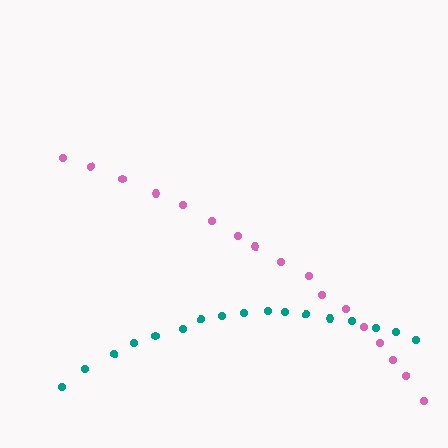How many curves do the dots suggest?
There are 2 distinct paths.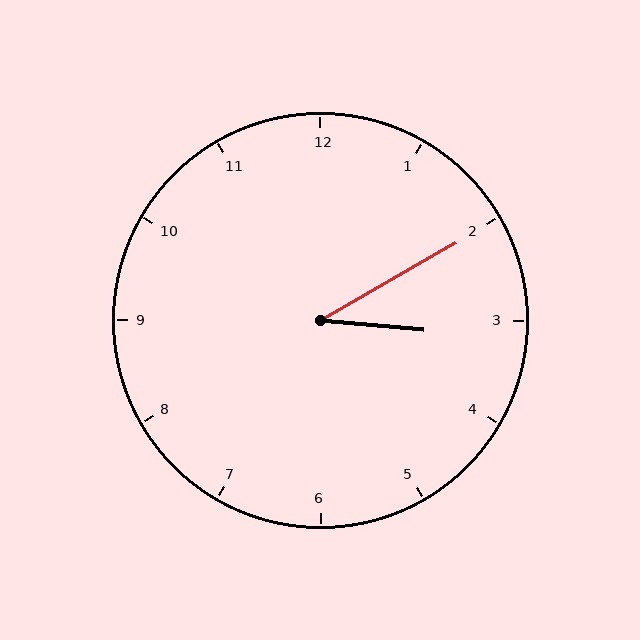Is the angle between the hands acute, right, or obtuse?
It is acute.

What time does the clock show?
3:10.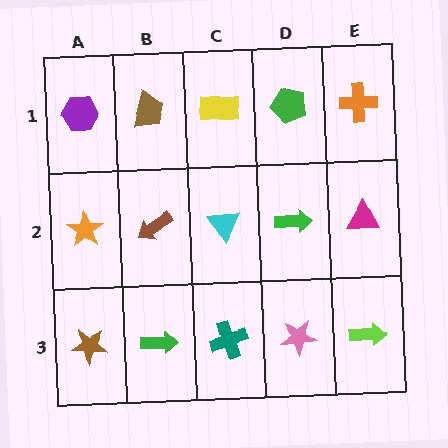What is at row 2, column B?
A brown arrow.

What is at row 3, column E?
A lime arrow.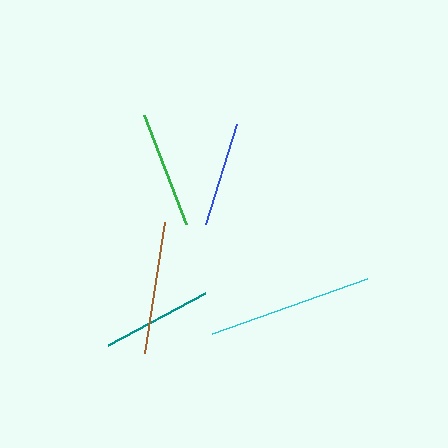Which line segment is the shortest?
The blue line is the shortest at approximately 105 pixels.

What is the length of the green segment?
The green segment is approximately 117 pixels long.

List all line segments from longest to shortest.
From longest to shortest: cyan, brown, green, teal, blue.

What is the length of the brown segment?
The brown segment is approximately 132 pixels long.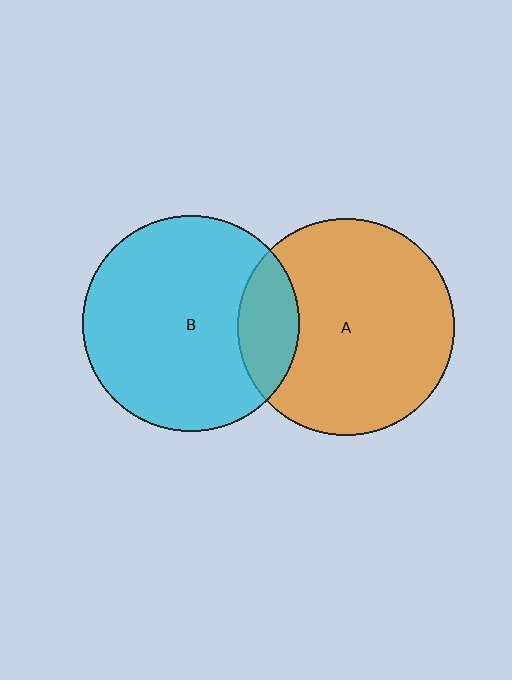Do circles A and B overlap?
Yes.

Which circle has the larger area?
Circle B (cyan).